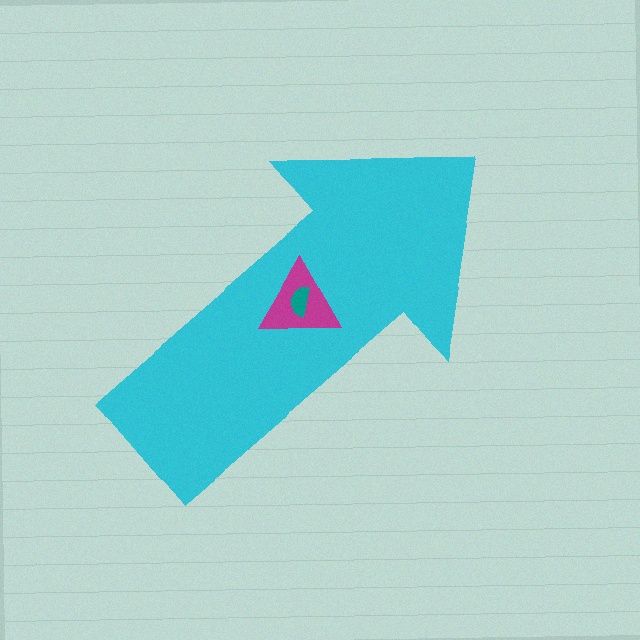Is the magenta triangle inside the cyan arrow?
Yes.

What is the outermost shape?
The cyan arrow.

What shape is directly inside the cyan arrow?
The magenta triangle.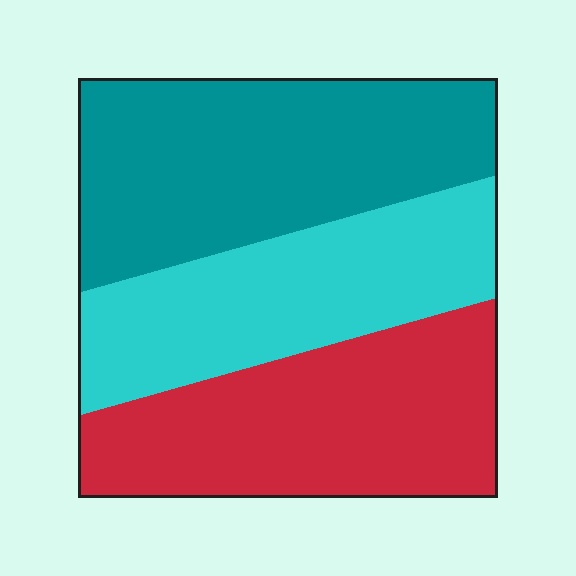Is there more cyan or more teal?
Teal.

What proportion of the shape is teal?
Teal covers 37% of the shape.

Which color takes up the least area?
Cyan, at roughly 30%.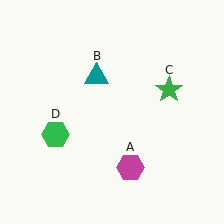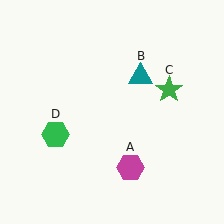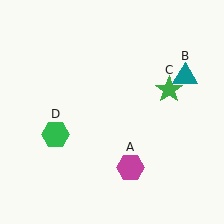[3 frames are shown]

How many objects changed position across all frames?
1 object changed position: teal triangle (object B).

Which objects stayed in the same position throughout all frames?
Magenta hexagon (object A) and green star (object C) and green hexagon (object D) remained stationary.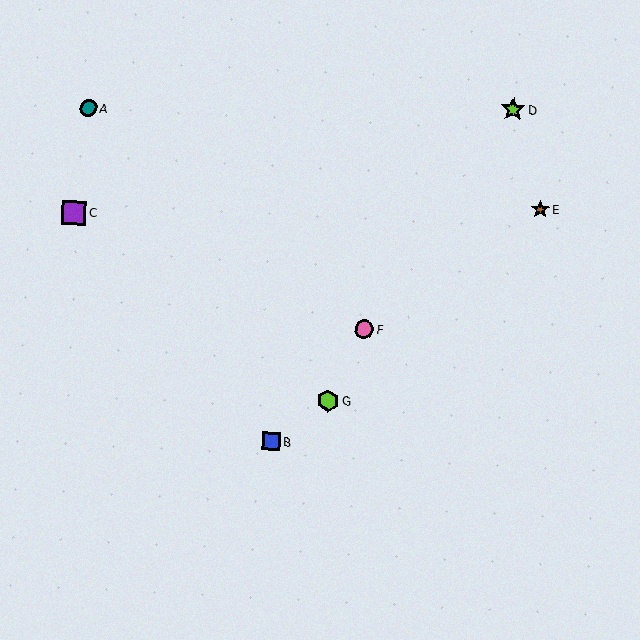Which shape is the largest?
The lime star (labeled D) is the largest.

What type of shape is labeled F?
Shape F is a pink circle.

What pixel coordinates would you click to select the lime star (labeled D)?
Click at (513, 109) to select the lime star D.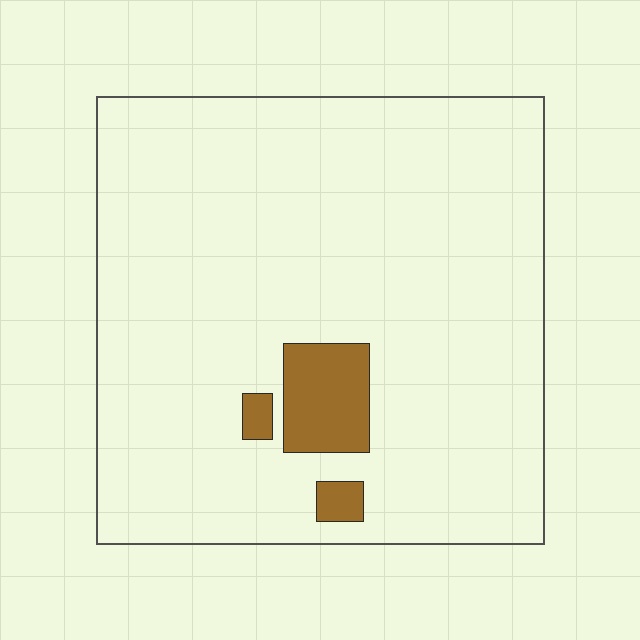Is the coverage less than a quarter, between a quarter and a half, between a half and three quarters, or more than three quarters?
Less than a quarter.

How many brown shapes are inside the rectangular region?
3.